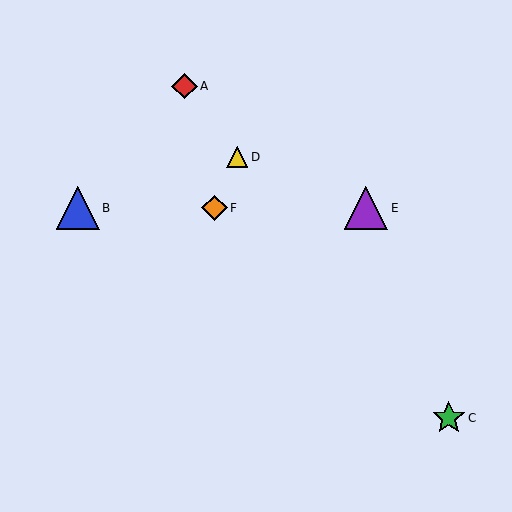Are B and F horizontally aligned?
Yes, both are at y≈208.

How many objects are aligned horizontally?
3 objects (B, E, F) are aligned horizontally.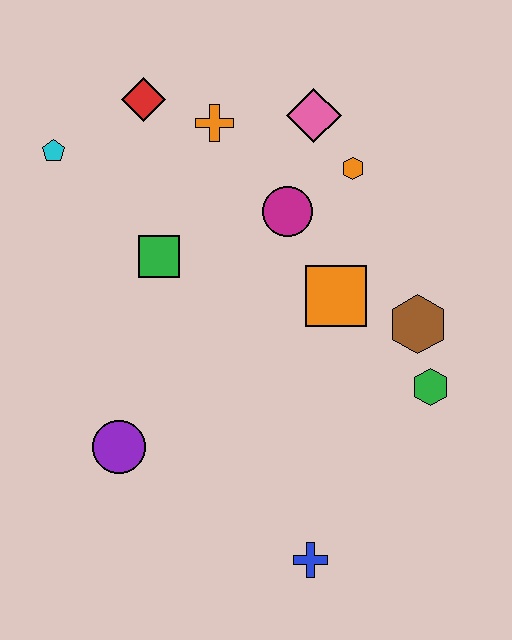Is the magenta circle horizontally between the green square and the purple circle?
No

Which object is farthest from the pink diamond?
The blue cross is farthest from the pink diamond.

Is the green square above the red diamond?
No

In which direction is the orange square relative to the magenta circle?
The orange square is below the magenta circle.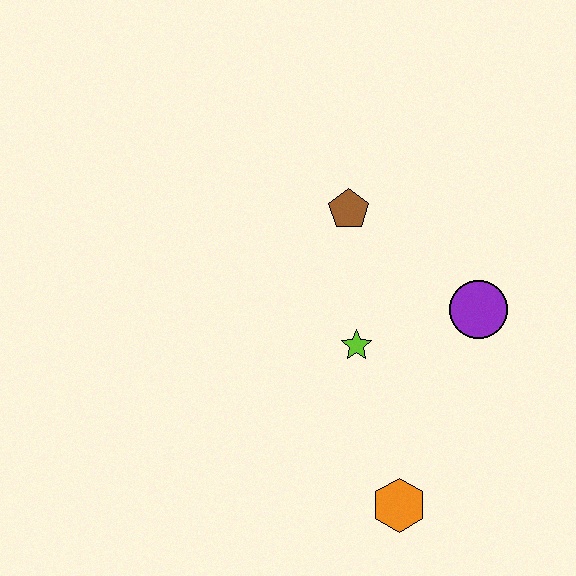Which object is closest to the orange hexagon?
The lime star is closest to the orange hexagon.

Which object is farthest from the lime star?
The orange hexagon is farthest from the lime star.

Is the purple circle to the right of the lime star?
Yes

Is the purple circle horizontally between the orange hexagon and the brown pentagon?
No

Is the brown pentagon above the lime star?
Yes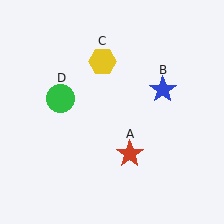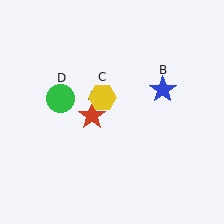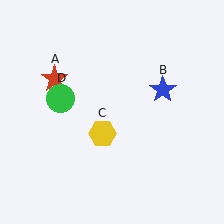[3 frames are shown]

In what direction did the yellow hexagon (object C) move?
The yellow hexagon (object C) moved down.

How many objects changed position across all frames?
2 objects changed position: red star (object A), yellow hexagon (object C).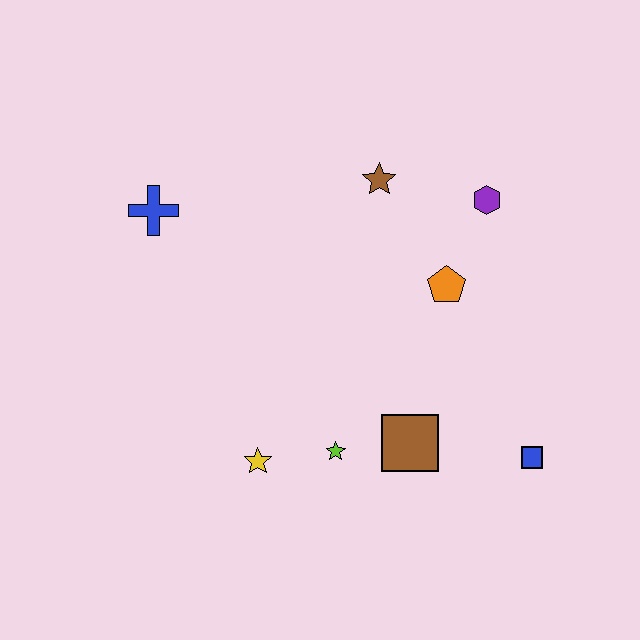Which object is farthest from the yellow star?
The purple hexagon is farthest from the yellow star.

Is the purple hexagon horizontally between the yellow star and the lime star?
No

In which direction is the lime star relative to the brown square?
The lime star is to the left of the brown square.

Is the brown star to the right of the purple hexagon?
No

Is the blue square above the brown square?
No